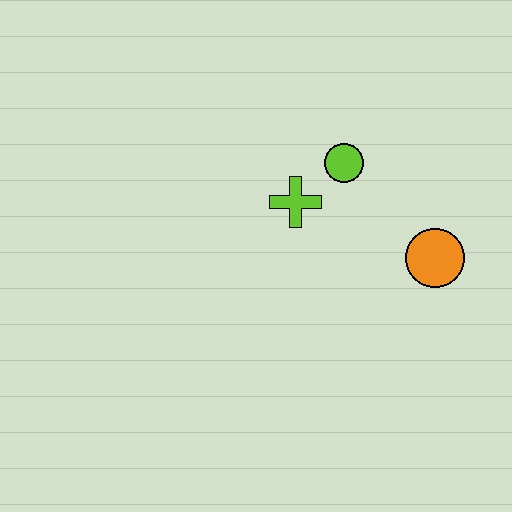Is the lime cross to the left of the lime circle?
Yes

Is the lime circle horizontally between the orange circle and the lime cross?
Yes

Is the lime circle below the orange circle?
No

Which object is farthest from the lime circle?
The orange circle is farthest from the lime circle.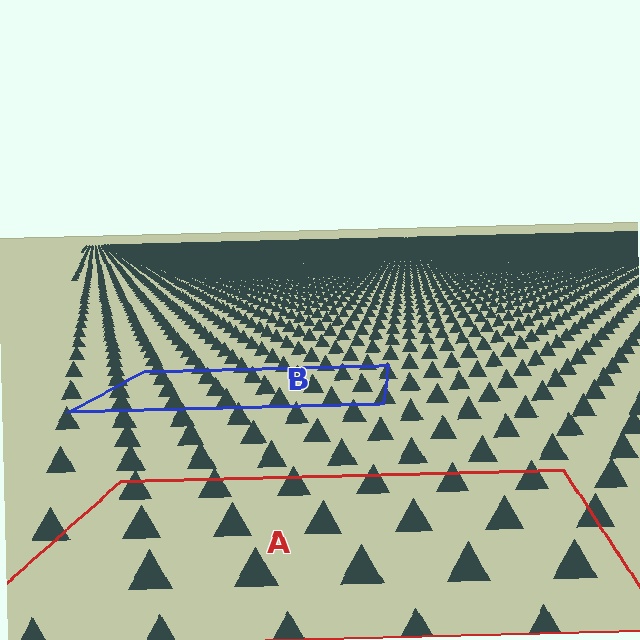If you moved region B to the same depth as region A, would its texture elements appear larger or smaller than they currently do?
They would appear larger. At a closer depth, the same texture elements are projected at a bigger on-screen size.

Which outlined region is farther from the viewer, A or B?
Region B is farther from the viewer — the texture elements inside it appear smaller and more densely packed.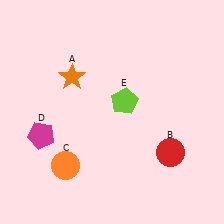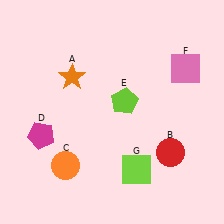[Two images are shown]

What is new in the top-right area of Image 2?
A pink square (F) was added in the top-right area of Image 2.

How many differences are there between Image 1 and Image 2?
There are 2 differences between the two images.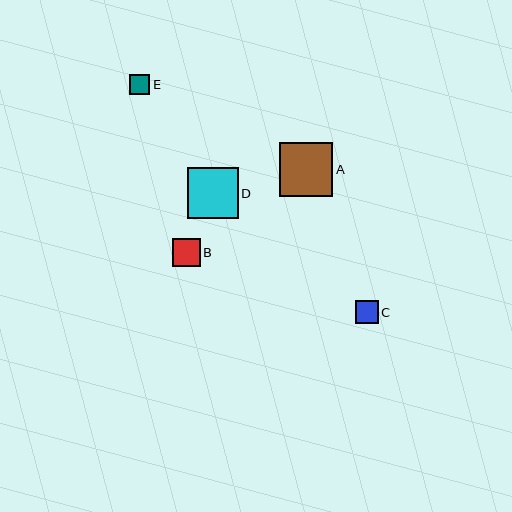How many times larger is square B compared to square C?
Square B is approximately 1.2 times the size of square C.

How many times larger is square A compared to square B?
Square A is approximately 1.9 times the size of square B.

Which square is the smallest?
Square E is the smallest with a size of approximately 20 pixels.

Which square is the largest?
Square A is the largest with a size of approximately 54 pixels.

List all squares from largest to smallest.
From largest to smallest: A, D, B, C, E.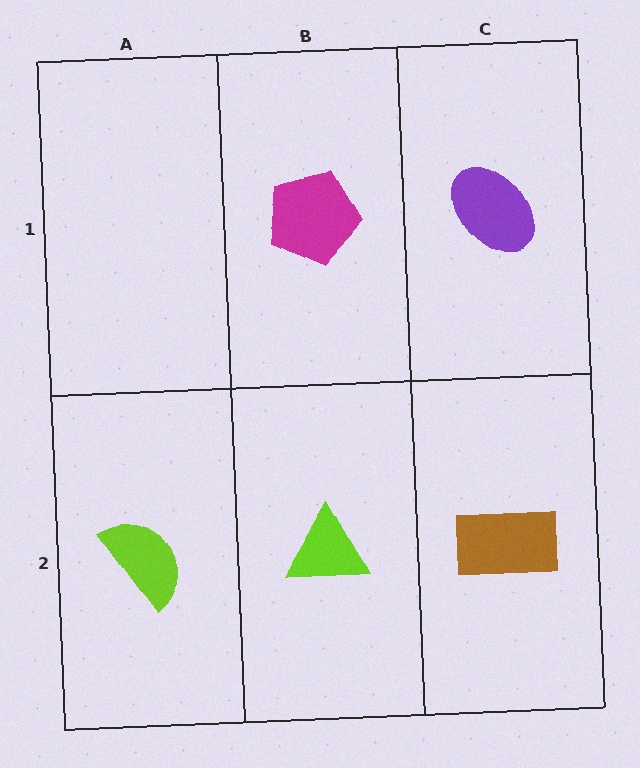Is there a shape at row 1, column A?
No, that cell is empty.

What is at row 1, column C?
A purple ellipse.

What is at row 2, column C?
A brown rectangle.